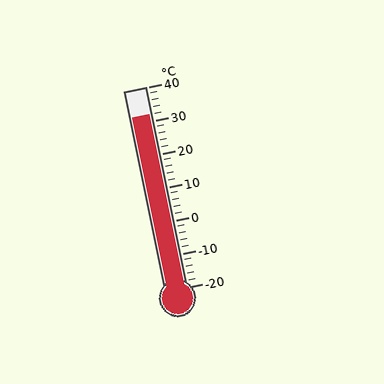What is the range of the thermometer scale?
The thermometer scale ranges from -20°C to 40°C.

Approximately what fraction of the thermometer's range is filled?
The thermometer is filled to approximately 85% of its range.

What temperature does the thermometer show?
The thermometer shows approximately 32°C.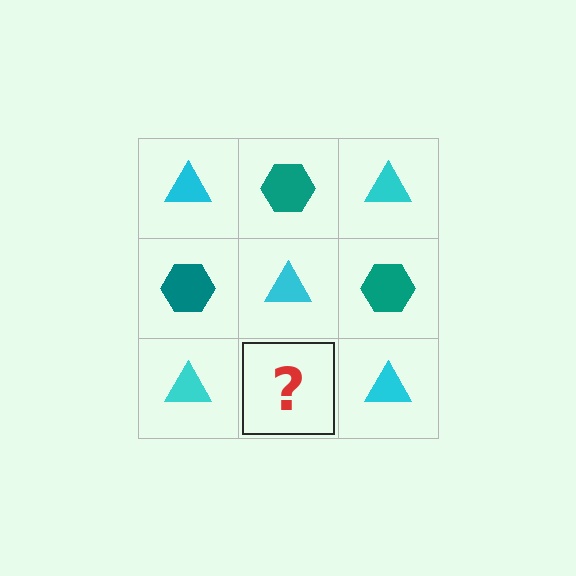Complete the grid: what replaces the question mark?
The question mark should be replaced with a teal hexagon.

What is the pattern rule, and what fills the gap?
The rule is that it alternates cyan triangle and teal hexagon in a checkerboard pattern. The gap should be filled with a teal hexagon.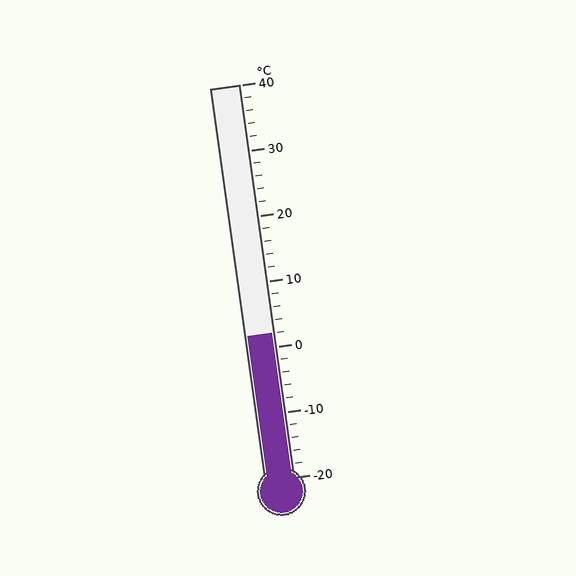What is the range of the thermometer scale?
The thermometer scale ranges from -20°C to 40°C.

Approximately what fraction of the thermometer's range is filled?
The thermometer is filled to approximately 35% of its range.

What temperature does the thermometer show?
The thermometer shows approximately 2°C.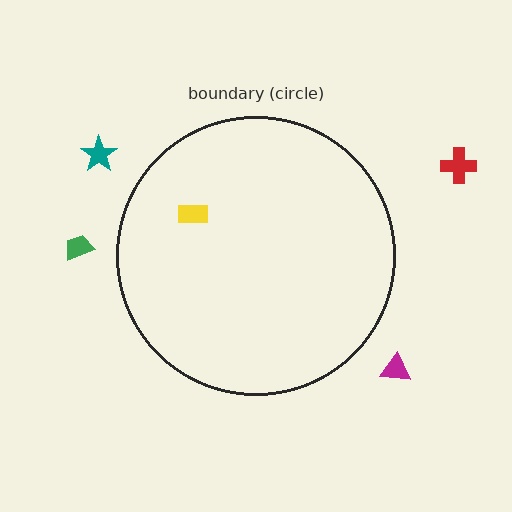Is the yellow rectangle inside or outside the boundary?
Inside.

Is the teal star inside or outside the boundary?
Outside.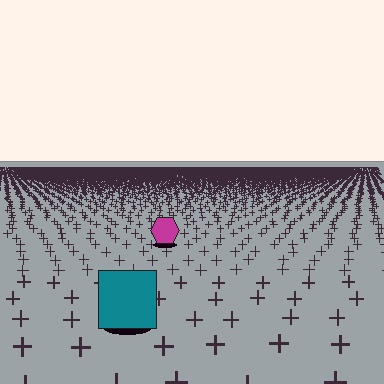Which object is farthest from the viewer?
The magenta hexagon is farthest from the viewer. It appears smaller and the ground texture around it is denser.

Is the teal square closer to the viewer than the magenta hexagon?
Yes. The teal square is closer — you can tell from the texture gradient: the ground texture is coarser near it.